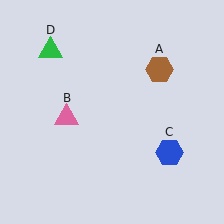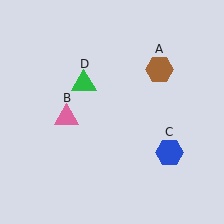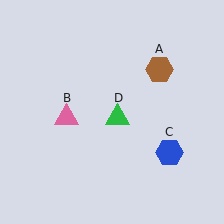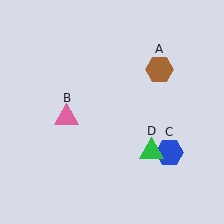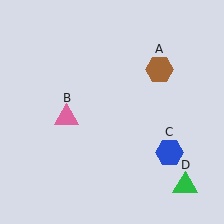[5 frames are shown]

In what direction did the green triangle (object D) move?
The green triangle (object D) moved down and to the right.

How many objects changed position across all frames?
1 object changed position: green triangle (object D).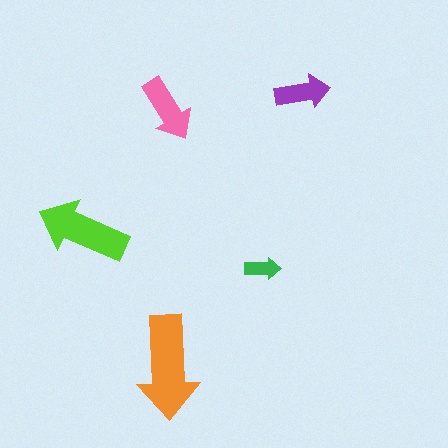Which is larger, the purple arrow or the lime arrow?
The lime one.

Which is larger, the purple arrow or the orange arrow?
The orange one.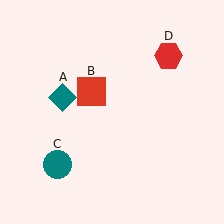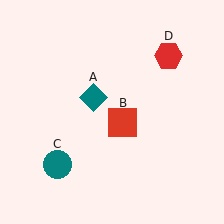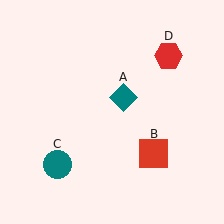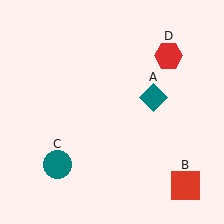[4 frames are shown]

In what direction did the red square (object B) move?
The red square (object B) moved down and to the right.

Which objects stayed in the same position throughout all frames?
Teal circle (object C) and red hexagon (object D) remained stationary.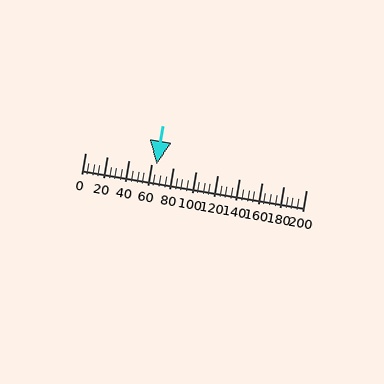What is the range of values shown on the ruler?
The ruler shows values from 0 to 200.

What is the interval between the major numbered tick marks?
The major tick marks are spaced 20 units apart.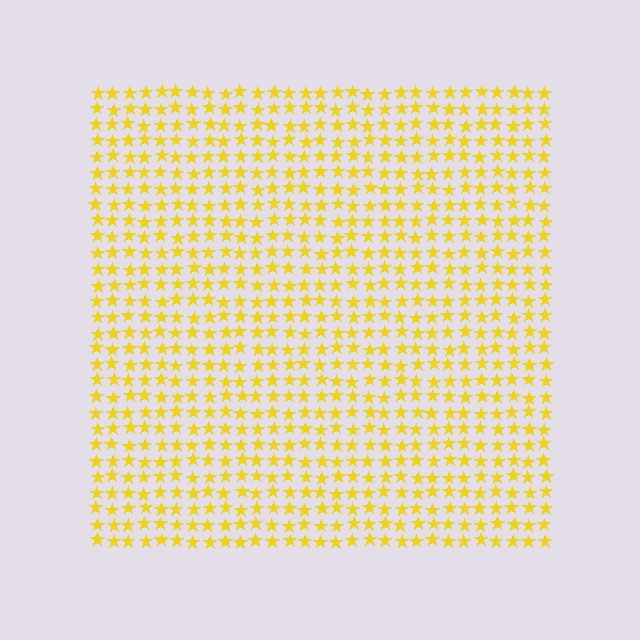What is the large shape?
The large shape is a square.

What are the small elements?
The small elements are stars.